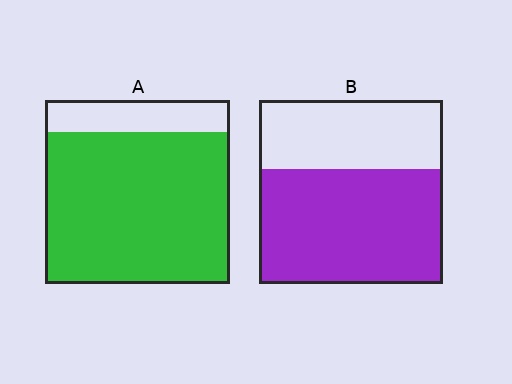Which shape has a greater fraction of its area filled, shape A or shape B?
Shape A.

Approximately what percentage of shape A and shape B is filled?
A is approximately 85% and B is approximately 60%.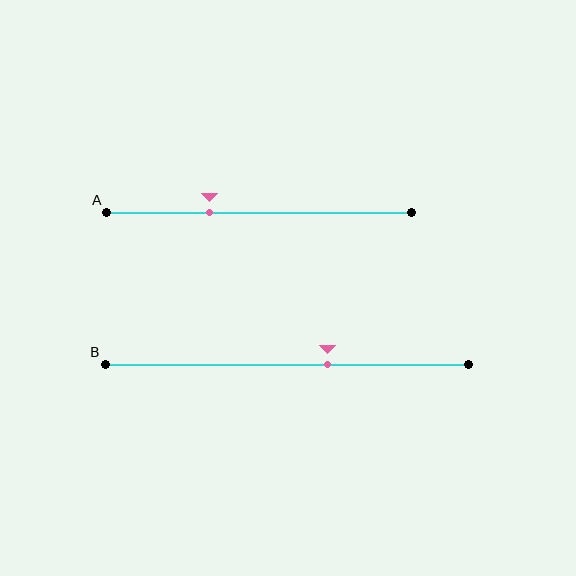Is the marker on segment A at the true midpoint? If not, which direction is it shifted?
No, the marker on segment A is shifted to the left by about 16% of the segment length.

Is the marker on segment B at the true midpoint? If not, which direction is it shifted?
No, the marker on segment B is shifted to the right by about 11% of the segment length.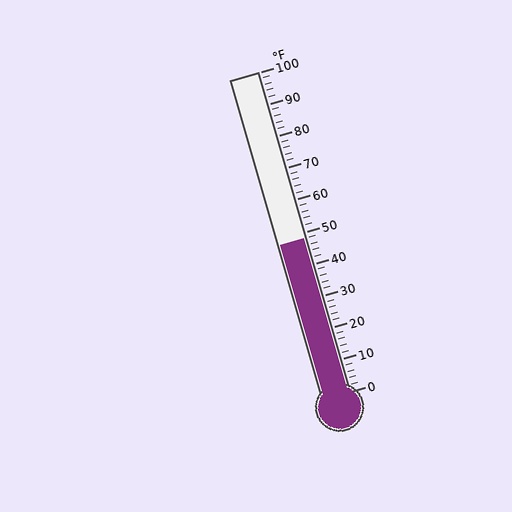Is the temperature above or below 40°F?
The temperature is above 40°F.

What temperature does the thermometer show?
The thermometer shows approximately 48°F.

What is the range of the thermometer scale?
The thermometer scale ranges from 0°F to 100°F.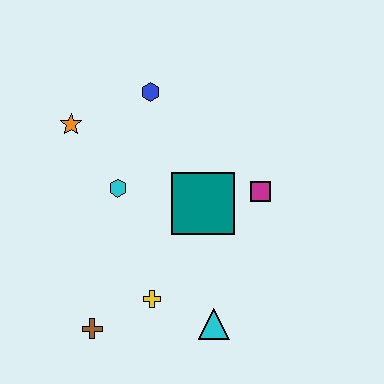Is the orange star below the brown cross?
No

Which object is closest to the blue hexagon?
The orange star is closest to the blue hexagon.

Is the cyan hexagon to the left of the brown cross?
No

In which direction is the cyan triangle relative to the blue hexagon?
The cyan triangle is below the blue hexagon.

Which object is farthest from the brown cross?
The blue hexagon is farthest from the brown cross.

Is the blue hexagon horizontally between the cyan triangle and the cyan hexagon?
Yes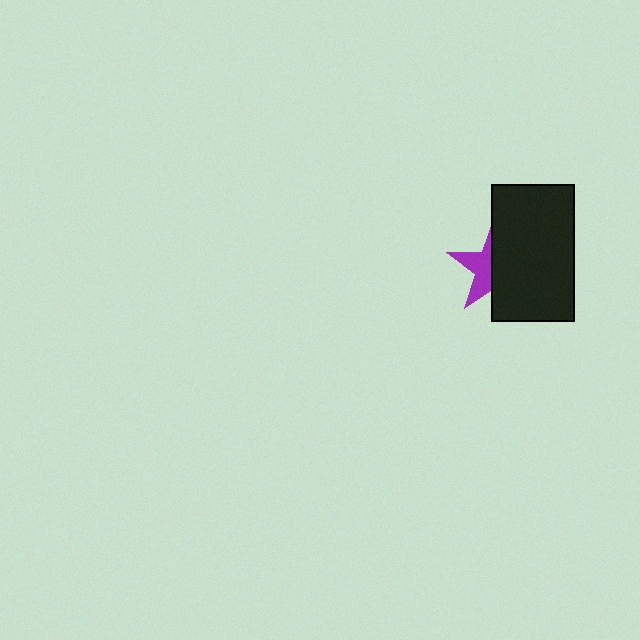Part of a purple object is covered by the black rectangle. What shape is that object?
It is a star.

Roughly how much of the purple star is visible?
A small part of it is visible (roughly 44%).